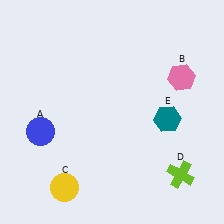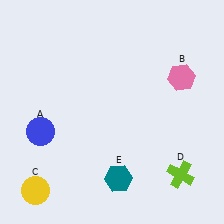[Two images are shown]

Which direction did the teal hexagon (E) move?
The teal hexagon (E) moved down.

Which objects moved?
The objects that moved are: the yellow circle (C), the teal hexagon (E).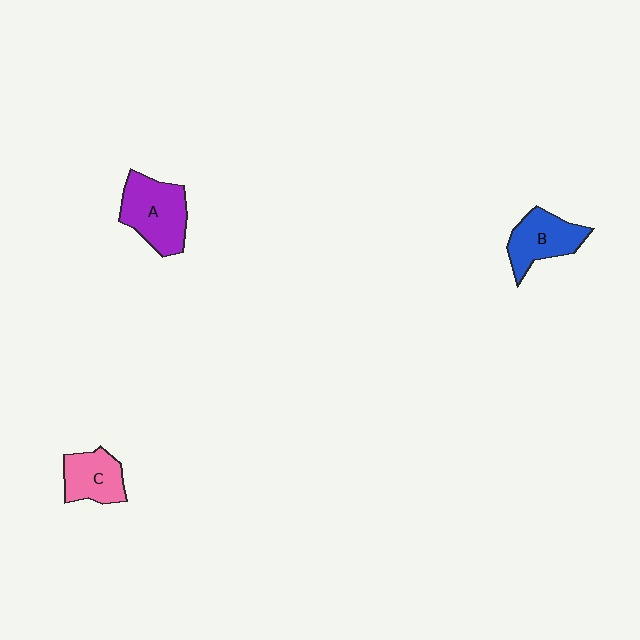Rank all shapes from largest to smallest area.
From largest to smallest: A (purple), B (blue), C (pink).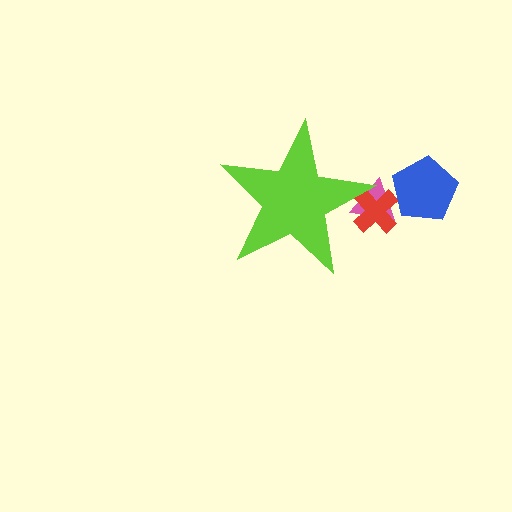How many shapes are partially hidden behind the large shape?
2 shapes are partially hidden.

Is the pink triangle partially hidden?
Yes, the pink triangle is partially hidden behind the lime star.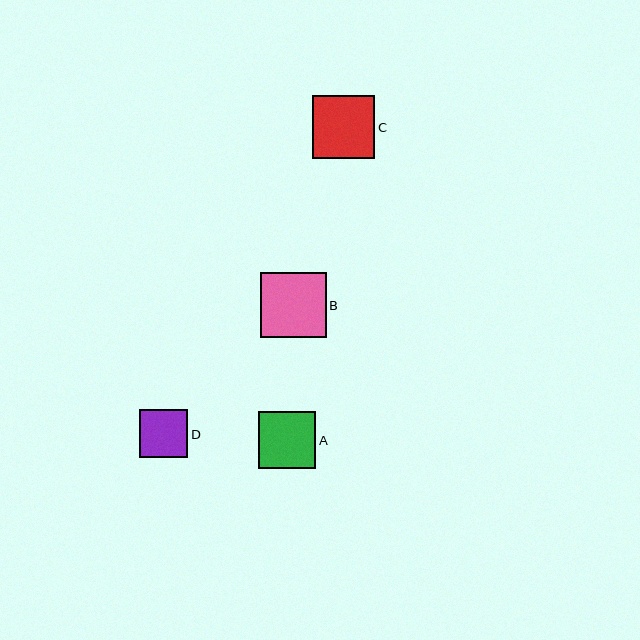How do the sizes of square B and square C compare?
Square B and square C are approximately the same size.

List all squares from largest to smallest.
From largest to smallest: B, C, A, D.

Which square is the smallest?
Square D is the smallest with a size of approximately 48 pixels.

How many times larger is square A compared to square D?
Square A is approximately 1.2 times the size of square D.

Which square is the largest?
Square B is the largest with a size of approximately 65 pixels.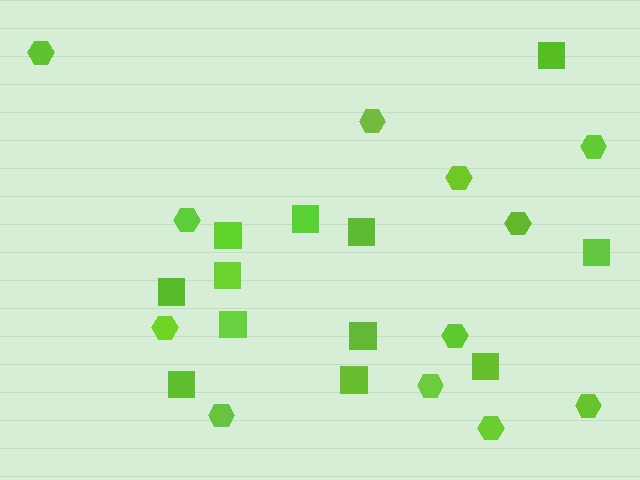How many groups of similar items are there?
There are 2 groups: one group of hexagons (12) and one group of squares (12).